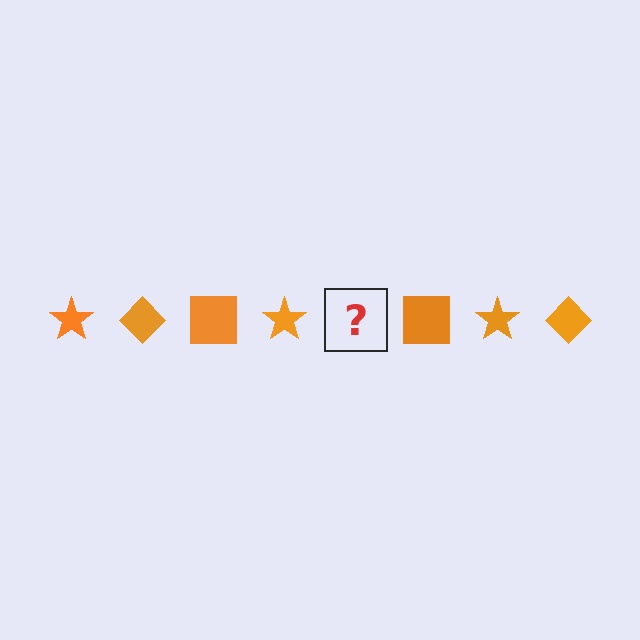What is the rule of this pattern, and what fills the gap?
The rule is that the pattern cycles through star, diamond, square shapes in orange. The gap should be filled with an orange diamond.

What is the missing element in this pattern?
The missing element is an orange diamond.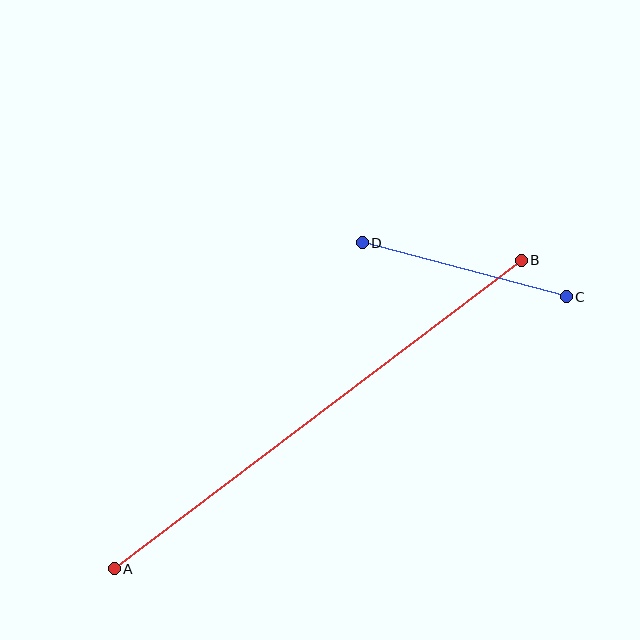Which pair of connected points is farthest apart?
Points A and B are farthest apart.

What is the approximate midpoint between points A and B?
The midpoint is at approximately (318, 415) pixels.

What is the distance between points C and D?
The distance is approximately 211 pixels.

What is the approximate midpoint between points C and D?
The midpoint is at approximately (464, 270) pixels.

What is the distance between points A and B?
The distance is approximately 511 pixels.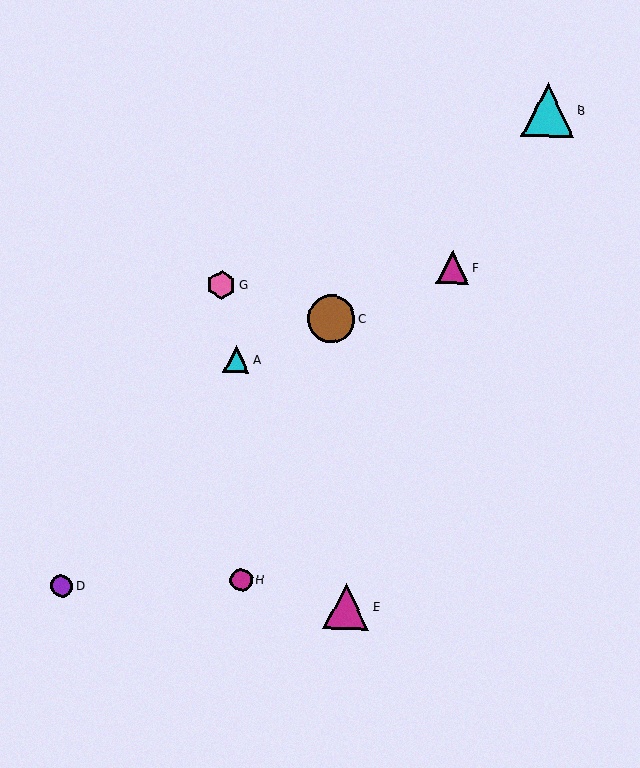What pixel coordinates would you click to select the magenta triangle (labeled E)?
Click at (346, 606) to select the magenta triangle E.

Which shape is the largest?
The cyan triangle (labeled B) is the largest.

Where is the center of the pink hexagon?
The center of the pink hexagon is at (222, 285).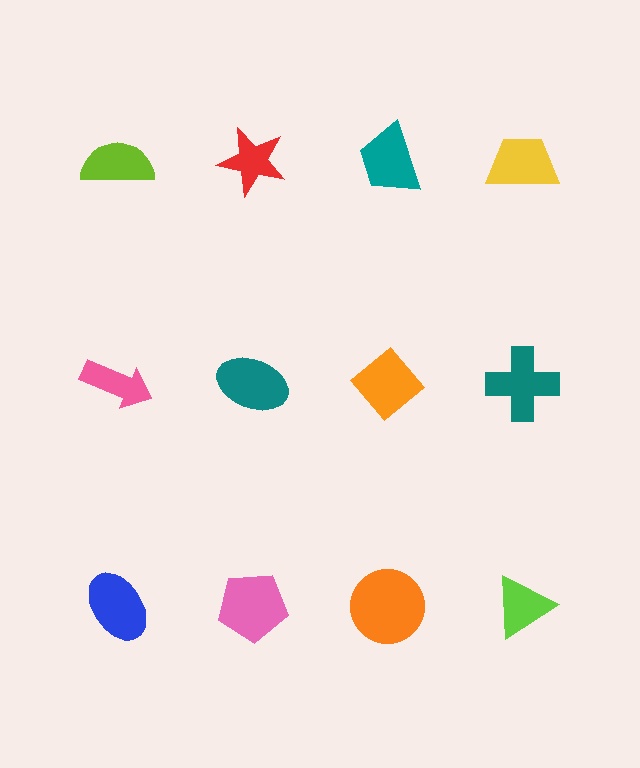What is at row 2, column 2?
A teal ellipse.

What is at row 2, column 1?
A pink arrow.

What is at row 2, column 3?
An orange diamond.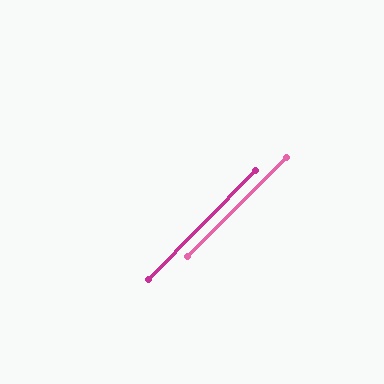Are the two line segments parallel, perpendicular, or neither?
Parallel — their directions differ by only 0.5°.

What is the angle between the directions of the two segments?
Approximately 0 degrees.